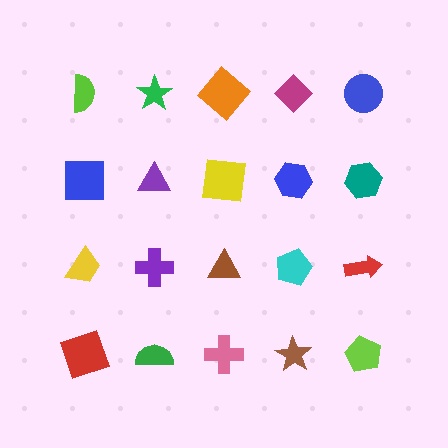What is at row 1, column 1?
A lime semicircle.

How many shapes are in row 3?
5 shapes.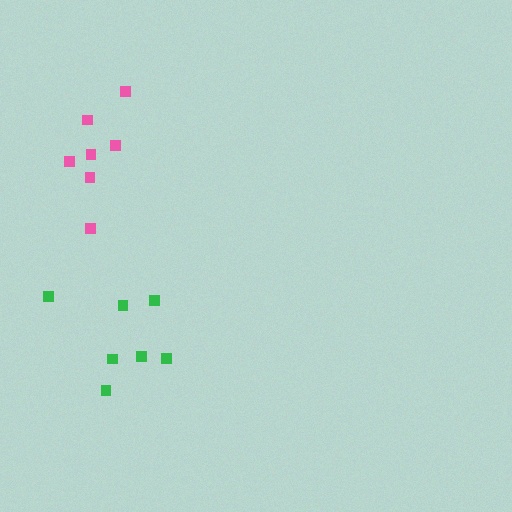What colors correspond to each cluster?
The clusters are colored: pink, green.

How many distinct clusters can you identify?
There are 2 distinct clusters.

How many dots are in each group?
Group 1: 7 dots, Group 2: 7 dots (14 total).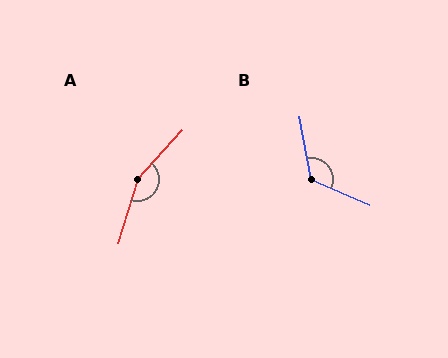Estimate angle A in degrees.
Approximately 155 degrees.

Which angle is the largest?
A, at approximately 155 degrees.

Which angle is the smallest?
B, at approximately 124 degrees.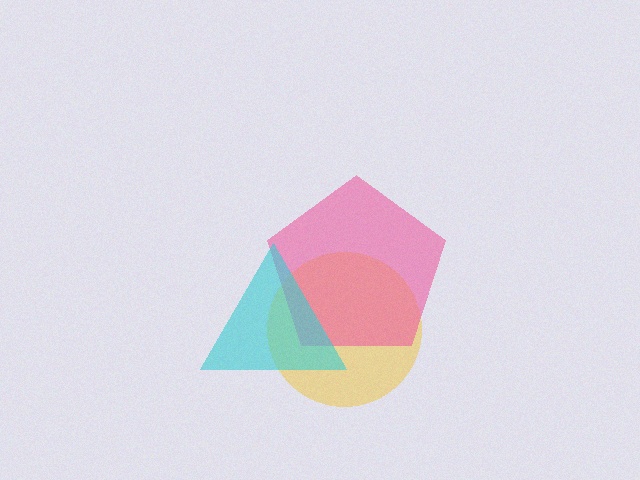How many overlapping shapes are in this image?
There are 3 overlapping shapes in the image.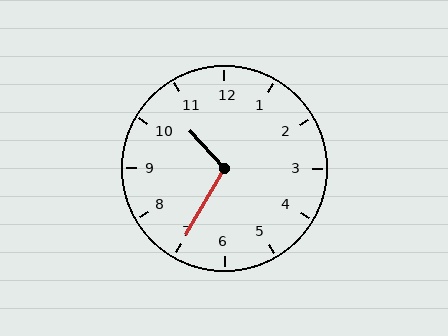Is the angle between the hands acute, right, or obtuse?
It is obtuse.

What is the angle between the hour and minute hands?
Approximately 108 degrees.